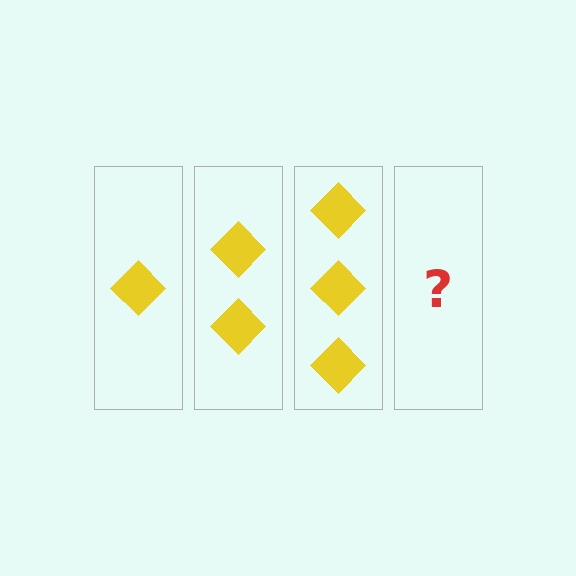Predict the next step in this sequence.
The next step is 4 diamonds.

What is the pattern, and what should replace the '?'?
The pattern is that each step adds one more diamond. The '?' should be 4 diamonds.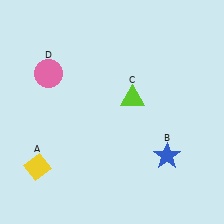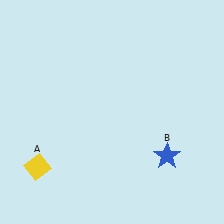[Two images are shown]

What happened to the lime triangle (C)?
The lime triangle (C) was removed in Image 2. It was in the top-right area of Image 1.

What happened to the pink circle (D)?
The pink circle (D) was removed in Image 2. It was in the top-left area of Image 1.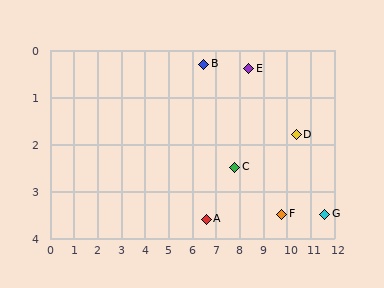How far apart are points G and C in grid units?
Points G and C are about 3.9 grid units apart.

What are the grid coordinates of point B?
Point B is at approximately (6.5, 0.3).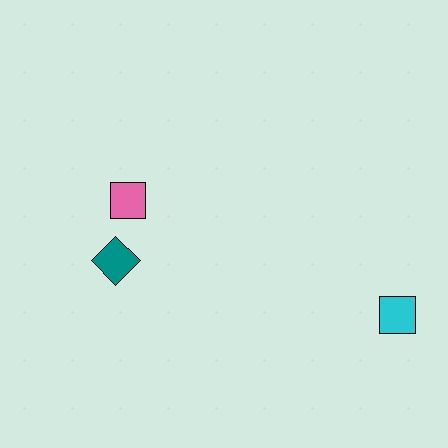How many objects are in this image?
There are 3 objects.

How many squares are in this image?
There are 2 squares.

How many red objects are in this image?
There are no red objects.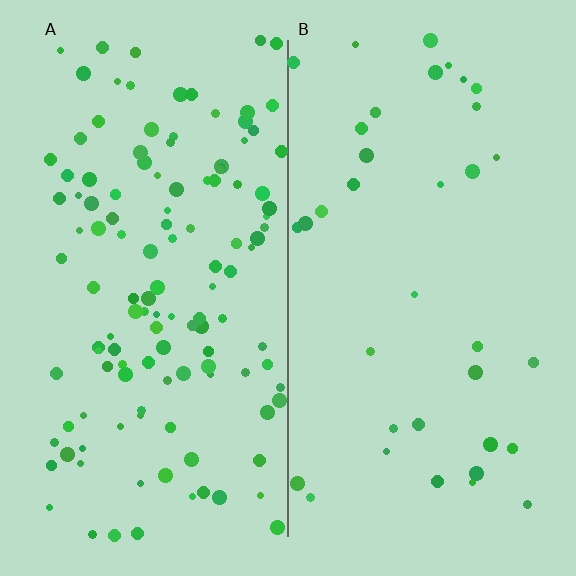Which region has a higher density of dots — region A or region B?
A (the left).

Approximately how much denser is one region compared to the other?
Approximately 3.5× — region A over region B.